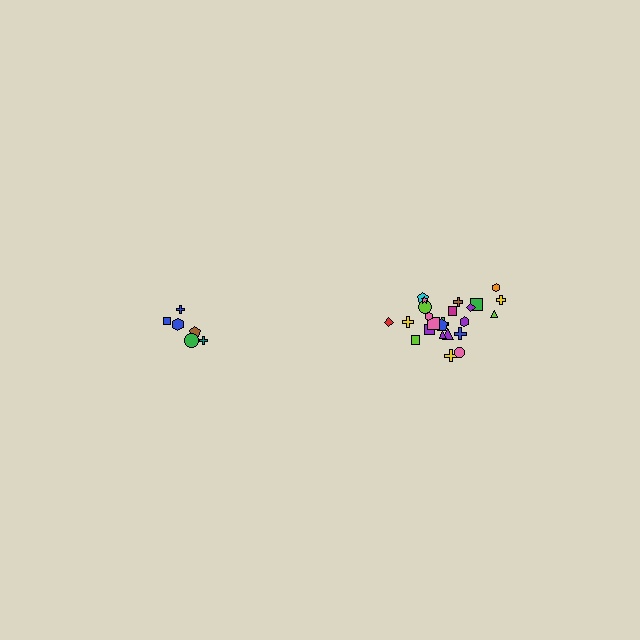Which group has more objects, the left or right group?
The right group.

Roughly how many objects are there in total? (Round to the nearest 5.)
Roughly 30 objects in total.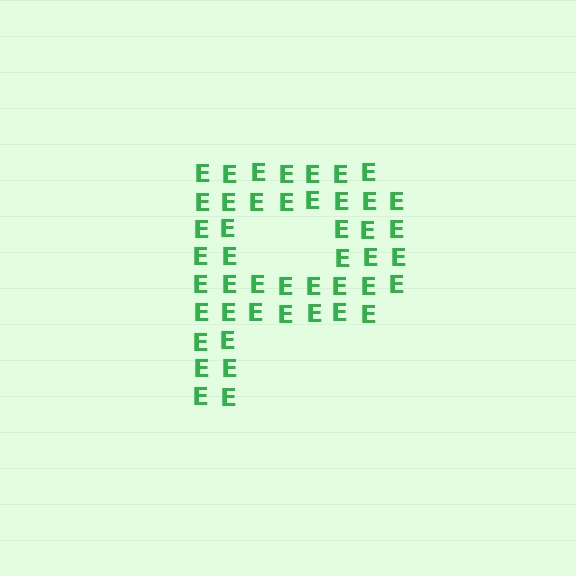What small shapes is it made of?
It is made of small letter E's.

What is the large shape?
The large shape is the letter P.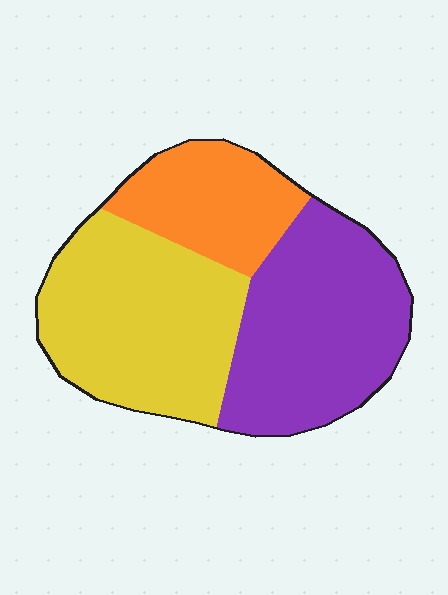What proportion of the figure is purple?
Purple covers roughly 40% of the figure.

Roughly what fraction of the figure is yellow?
Yellow takes up between a quarter and a half of the figure.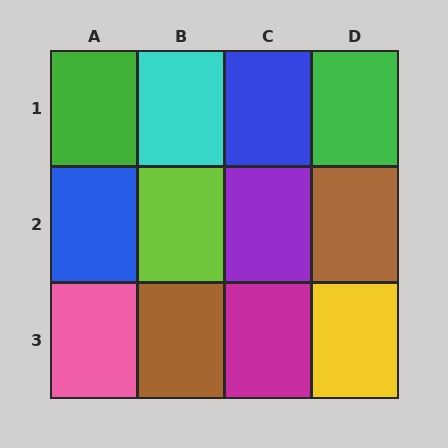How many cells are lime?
1 cell is lime.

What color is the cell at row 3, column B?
Brown.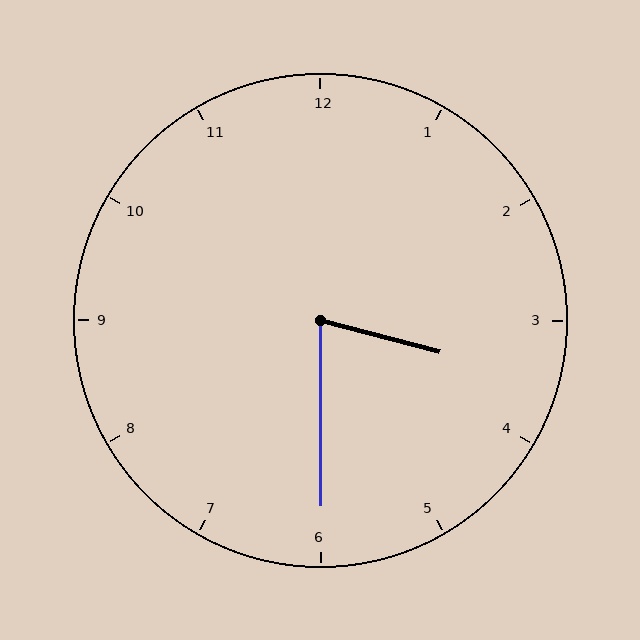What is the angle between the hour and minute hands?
Approximately 75 degrees.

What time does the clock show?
3:30.